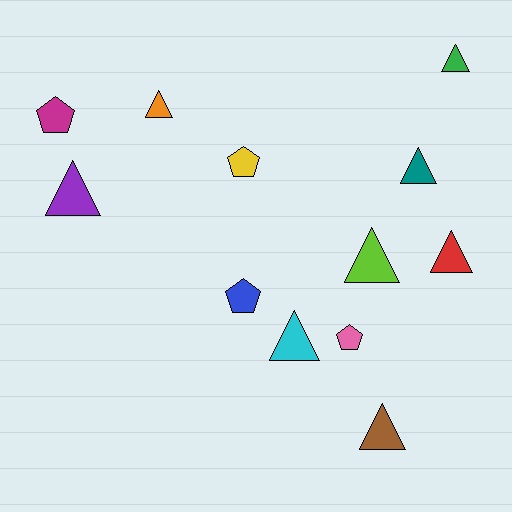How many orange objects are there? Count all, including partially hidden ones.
There is 1 orange object.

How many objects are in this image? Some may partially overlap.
There are 12 objects.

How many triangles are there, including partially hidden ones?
There are 8 triangles.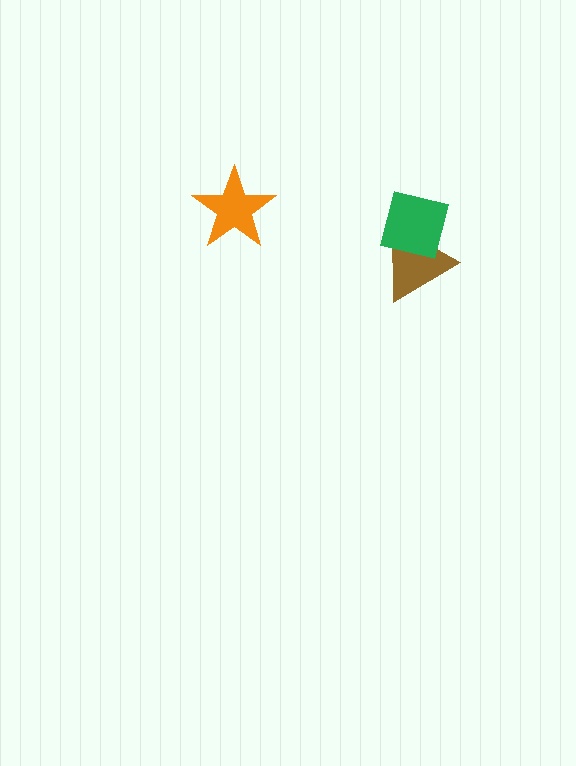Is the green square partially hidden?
No, no other shape covers it.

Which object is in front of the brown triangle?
The green square is in front of the brown triangle.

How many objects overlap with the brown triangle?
1 object overlaps with the brown triangle.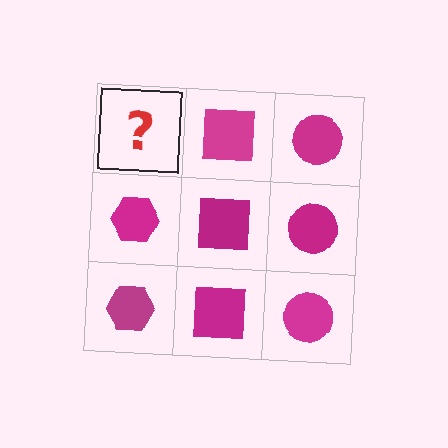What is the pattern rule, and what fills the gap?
The rule is that each column has a consistent shape. The gap should be filled with a magenta hexagon.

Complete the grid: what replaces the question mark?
The question mark should be replaced with a magenta hexagon.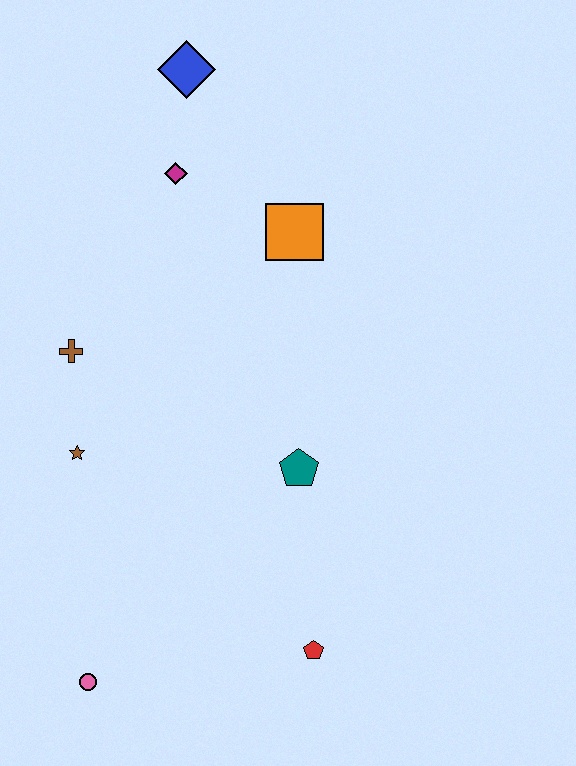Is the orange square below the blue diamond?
Yes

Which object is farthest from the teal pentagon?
The blue diamond is farthest from the teal pentagon.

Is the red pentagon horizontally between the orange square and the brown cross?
No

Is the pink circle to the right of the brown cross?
Yes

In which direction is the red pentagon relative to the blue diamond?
The red pentagon is below the blue diamond.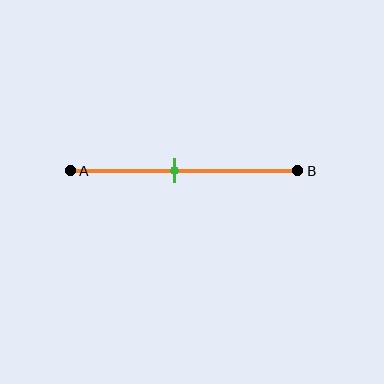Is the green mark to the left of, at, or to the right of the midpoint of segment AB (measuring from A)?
The green mark is to the left of the midpoint of segment AB.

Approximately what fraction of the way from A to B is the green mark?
The green mark is approximately 45% of the way from A to B.